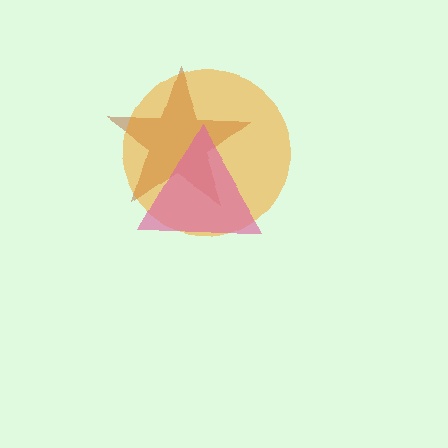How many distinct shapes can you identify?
There are 3 distinct shapes: a brown star, an orange circle, a pink triangle.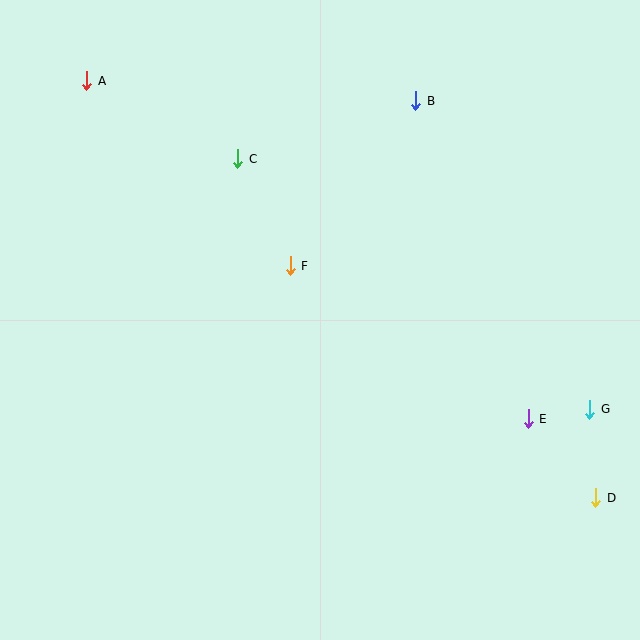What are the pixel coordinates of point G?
Point G is at (590, 409).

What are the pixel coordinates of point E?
Point E is at (528, 419).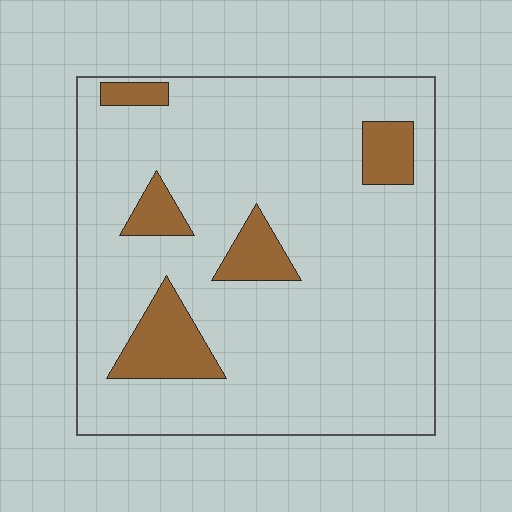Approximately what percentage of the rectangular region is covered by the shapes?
Approximately 15%.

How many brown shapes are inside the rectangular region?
5.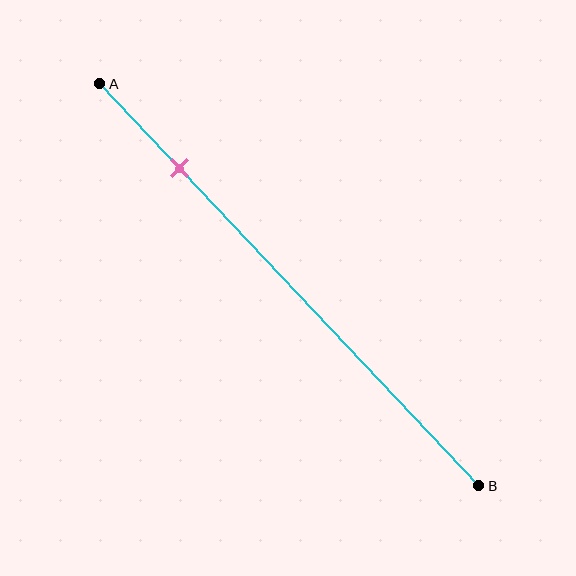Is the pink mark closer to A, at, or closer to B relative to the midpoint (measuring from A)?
The pink mark is closer to point A than the midpoint of segment AB.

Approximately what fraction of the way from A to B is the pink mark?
The pink mark is approximately 20% of the way from A to B.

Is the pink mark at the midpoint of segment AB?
No, the mark is at about 20% from A, not at the 50% midpoint.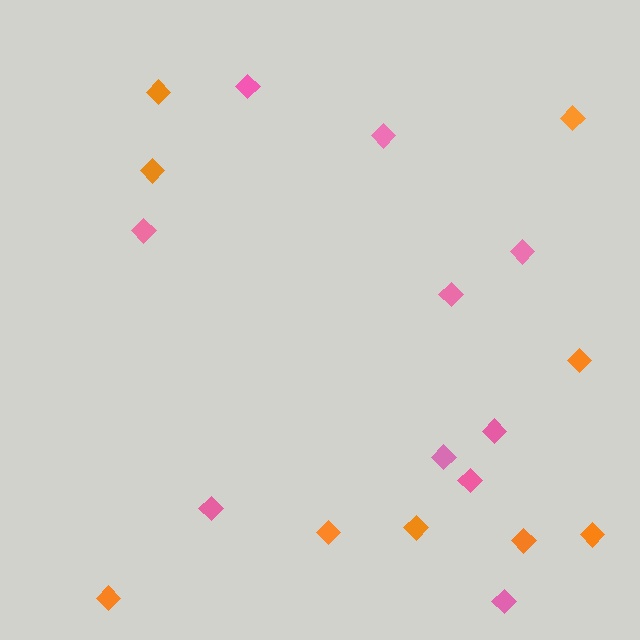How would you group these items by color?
There are 2 groups: one group of orange diamonds (9) and one group of pink diamonds (10).